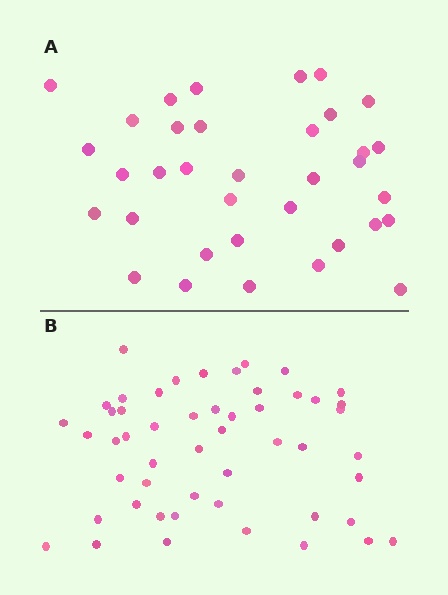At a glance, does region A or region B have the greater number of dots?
Region B (the bottom region) has more dots.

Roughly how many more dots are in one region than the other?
Region B has approximately 15 more dots than region A.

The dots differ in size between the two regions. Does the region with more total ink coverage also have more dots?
No. Region A has more total ink coverage because its dots are larger, but region B actually contains more individual dots. Total area can be misleading — the number of items is what matters here.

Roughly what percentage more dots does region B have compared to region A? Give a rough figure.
About 45% more.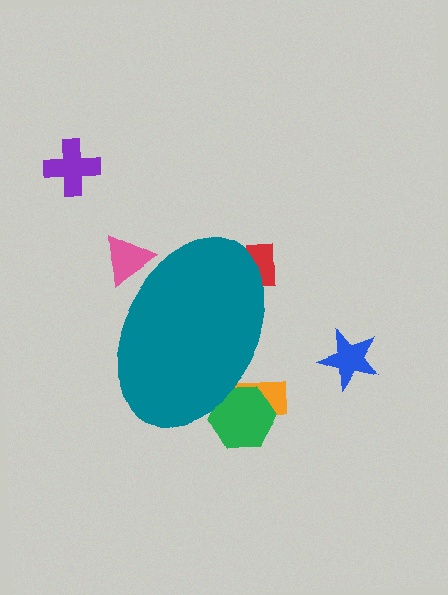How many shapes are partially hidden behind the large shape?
4 shapes are partially hidden.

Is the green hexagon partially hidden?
Yes, the green hexagon is partially hidden behind the teal ellipse.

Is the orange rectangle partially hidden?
Yes, the orange rectangle is partially hidden behind the teal ellipse.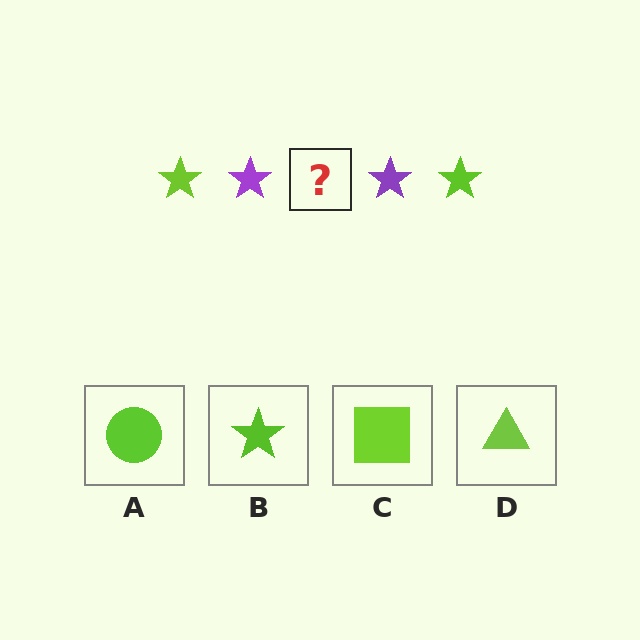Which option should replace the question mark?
Option B.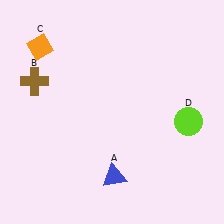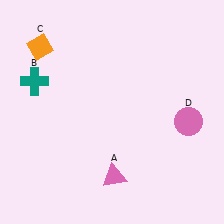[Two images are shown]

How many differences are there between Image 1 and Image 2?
There are 3 differences between the two images.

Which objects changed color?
A changed from blue to pink. B changed from brown to teal. D changed from lime to pink.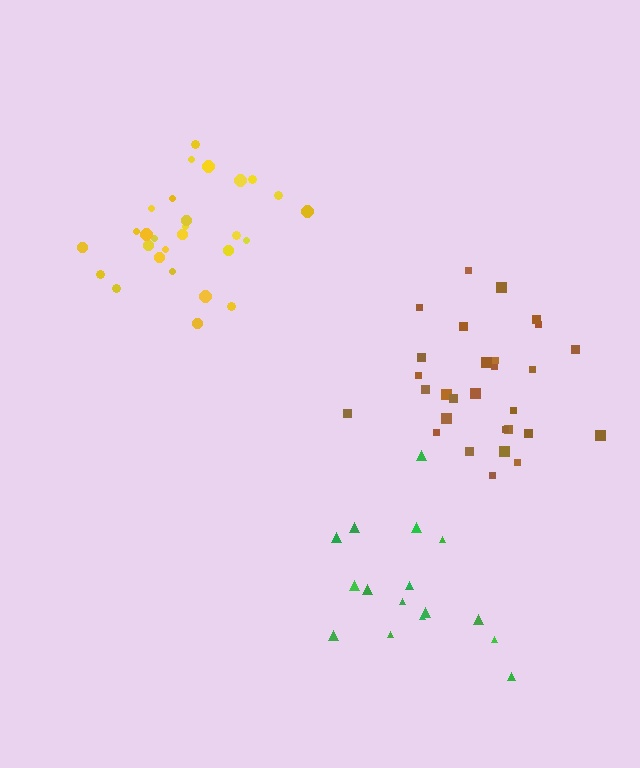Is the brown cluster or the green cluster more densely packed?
Brown.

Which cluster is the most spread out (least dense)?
Green.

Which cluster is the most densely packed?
Yellow.